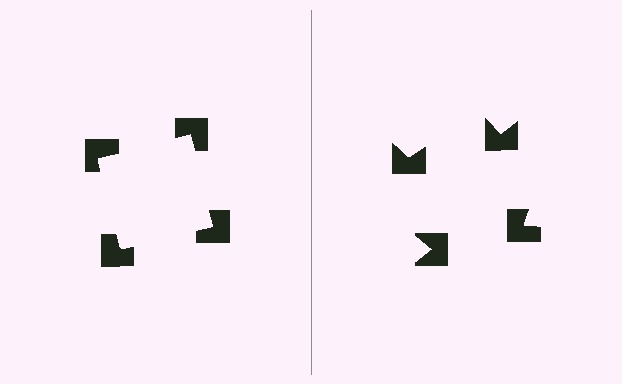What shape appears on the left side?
An illusory square.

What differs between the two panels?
The notched squares are positioned identically on both sides; only the wedge orientations differ. On the left they align to a square; on the right they are misaligned.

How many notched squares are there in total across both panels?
8 — 4 on each side.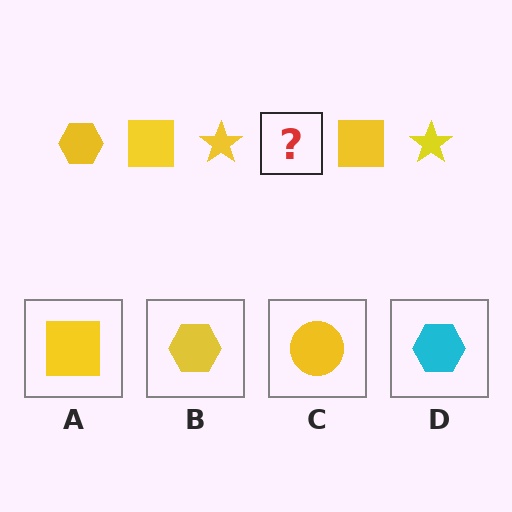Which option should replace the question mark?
Option B.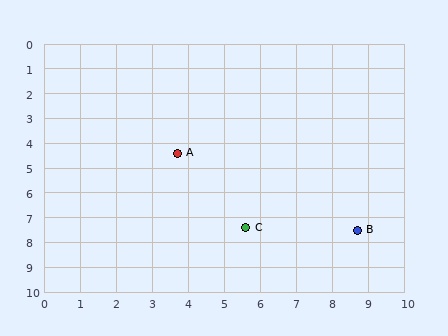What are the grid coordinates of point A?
Point A is at approximately (3.7, 4.4).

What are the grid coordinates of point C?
Point C is at approximately (5.6, 7.4).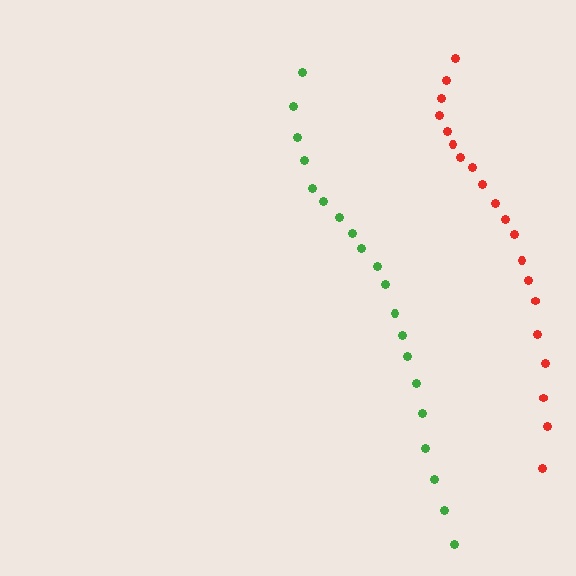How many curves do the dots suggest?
There are 2 distinct paths.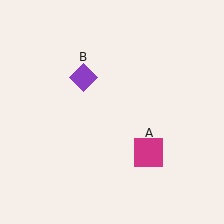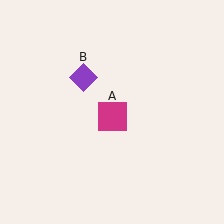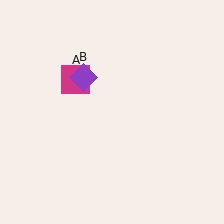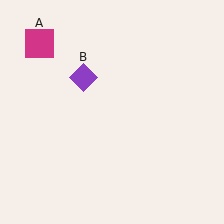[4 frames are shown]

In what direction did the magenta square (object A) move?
The magenta square (object A) moved up and to the left.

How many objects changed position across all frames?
1 object changed position: magenta square (object A).